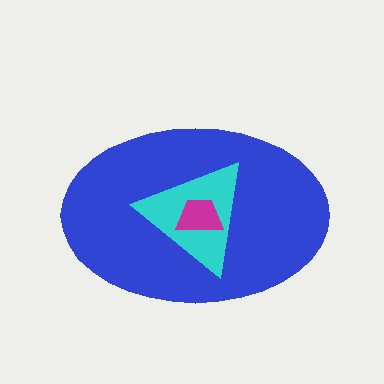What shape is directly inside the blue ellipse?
The cyan triangle.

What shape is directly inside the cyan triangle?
The magenta trapezoid.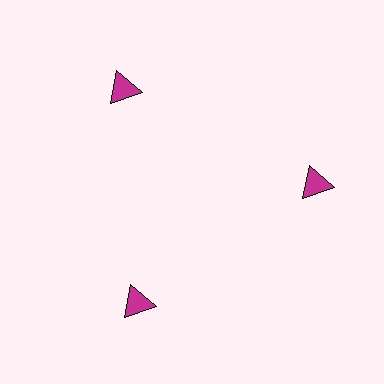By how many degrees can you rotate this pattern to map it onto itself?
The pattern maps onto itself every 120 degrees of rotation.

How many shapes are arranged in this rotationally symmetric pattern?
There are 3 shapes, arranged in 3 groups of 1.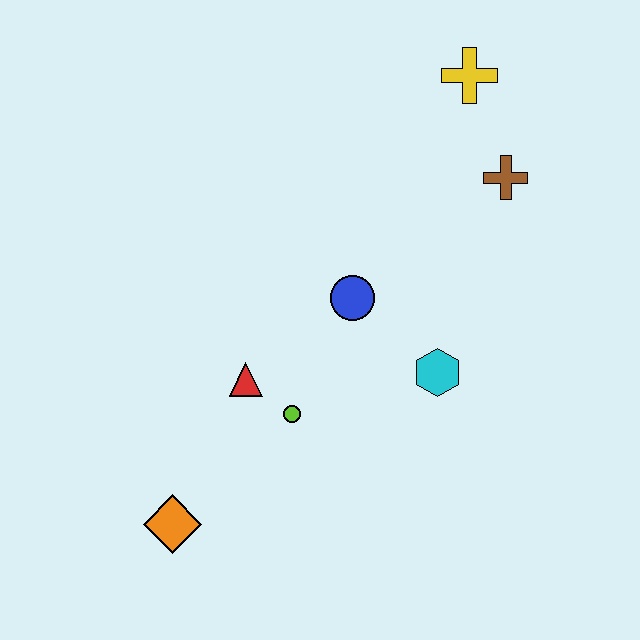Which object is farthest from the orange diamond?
The yellow cross is farthest from the orange diamond.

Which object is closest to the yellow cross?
The brown cross is closest to the yellow cross.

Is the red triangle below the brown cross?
Yes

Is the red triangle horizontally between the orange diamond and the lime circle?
Yes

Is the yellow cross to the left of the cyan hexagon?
No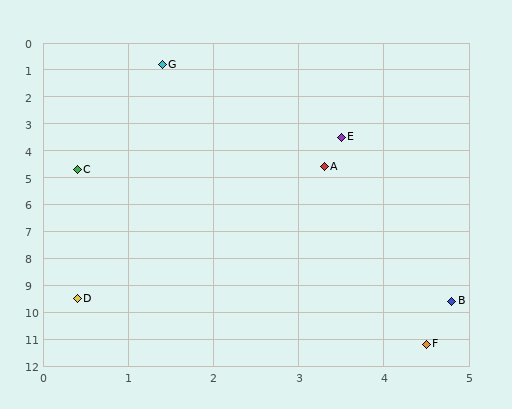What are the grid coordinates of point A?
Point A is at approximately (3.3, 4.6).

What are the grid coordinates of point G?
Point G is at approximately (1.4, 0.8).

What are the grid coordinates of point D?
Point D is at approximately (0.4, 9.5).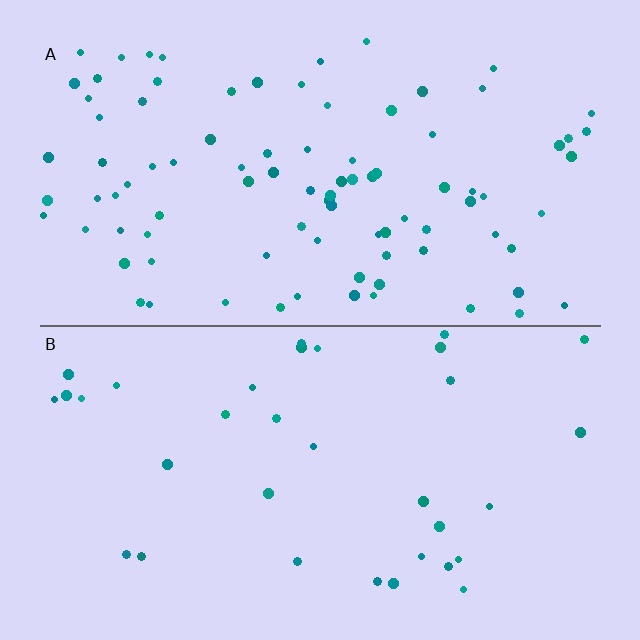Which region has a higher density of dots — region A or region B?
A (the top).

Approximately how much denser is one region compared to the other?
Approximately 2.6× — region A over region B.